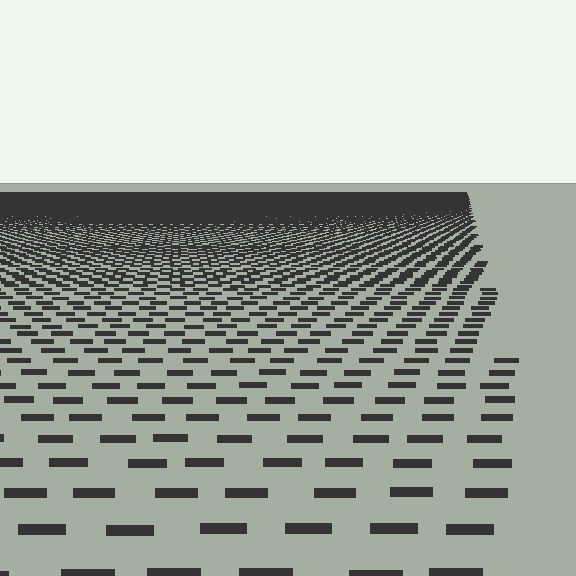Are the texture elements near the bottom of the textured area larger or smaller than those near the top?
Larger. Near the bottom, elements are closer to the viewer and appear at a bigger on-screen size.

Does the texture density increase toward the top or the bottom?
Density increases toward the top.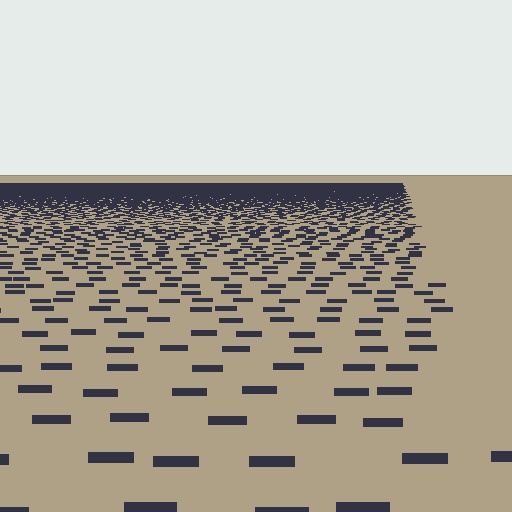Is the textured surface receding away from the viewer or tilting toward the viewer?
The surface is receding away from the viewer. Texture elements get smaller and denser toward the top.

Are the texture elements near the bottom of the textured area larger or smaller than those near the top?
Larger. Near the bottom, elements are closer to the viewer and appear at a bigger on-screen size.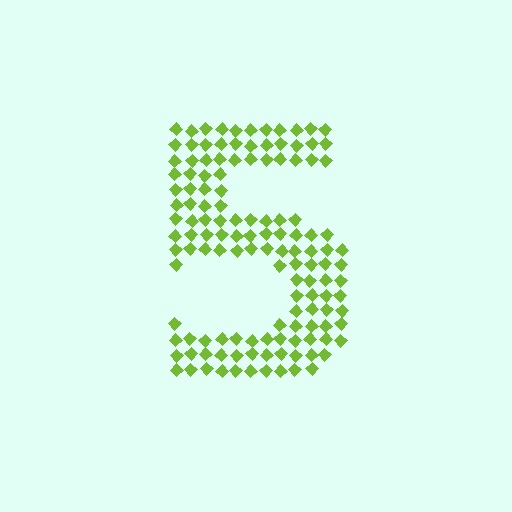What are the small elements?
The small elements are diamonds.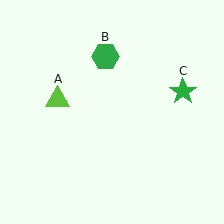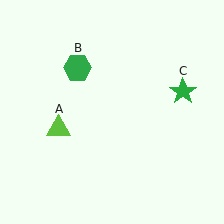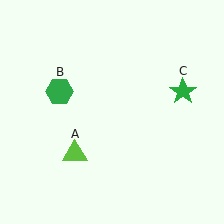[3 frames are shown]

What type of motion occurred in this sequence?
The lime triangle (object A), green hexagon (object B) rotated counterclockwise around the center of the scene.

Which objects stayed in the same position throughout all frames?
Green star (object C) remained stationary.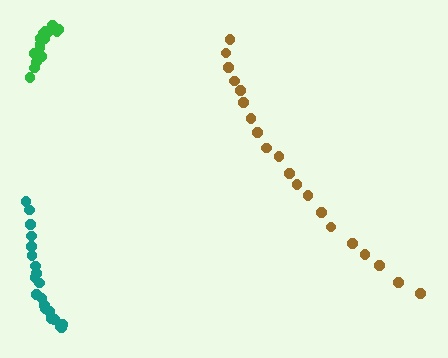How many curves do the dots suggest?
There are 3 distinct paths.